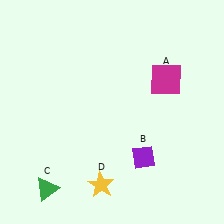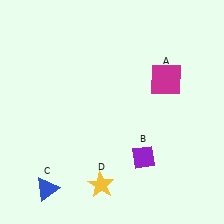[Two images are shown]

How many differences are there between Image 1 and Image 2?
There is 1 difference between the two images.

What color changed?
The triangle (C) changed from green in Image 1 to blue in Image 2.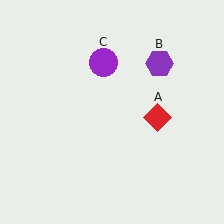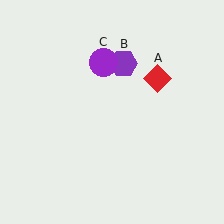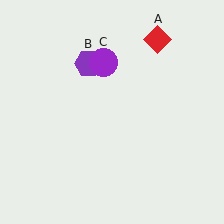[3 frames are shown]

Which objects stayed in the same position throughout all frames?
Purple circle (object C) remained stationary.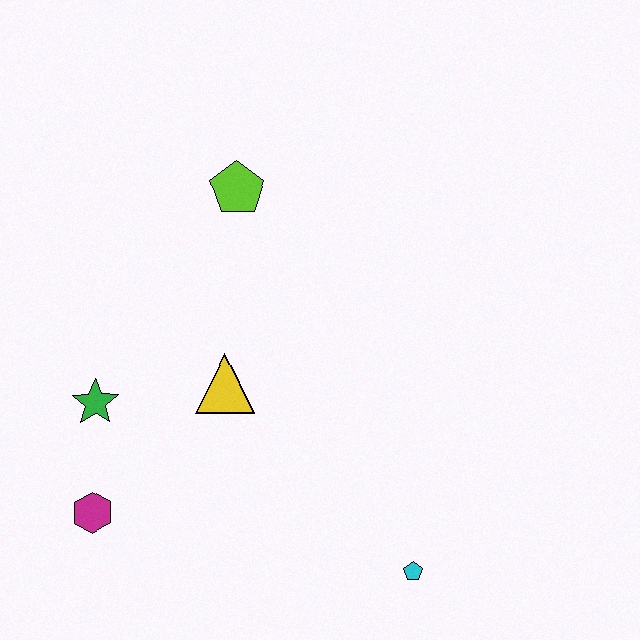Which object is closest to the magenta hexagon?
The green star is closest to the magenta hexagon.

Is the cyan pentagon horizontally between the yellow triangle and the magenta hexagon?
No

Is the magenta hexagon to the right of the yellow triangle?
No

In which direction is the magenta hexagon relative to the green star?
The magenta hexagon is below the green star.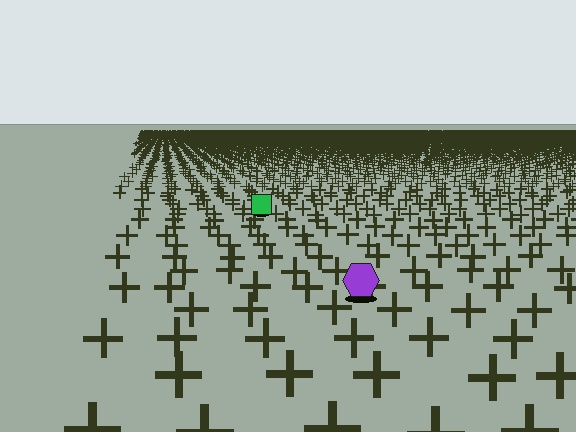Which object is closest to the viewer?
The purple hexagon is closest. The texture marks near it are larger and more spread out.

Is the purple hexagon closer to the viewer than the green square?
Yes. The purple hexagon is closer — you can tell from the texture gradient: the ground texture is coarser near it.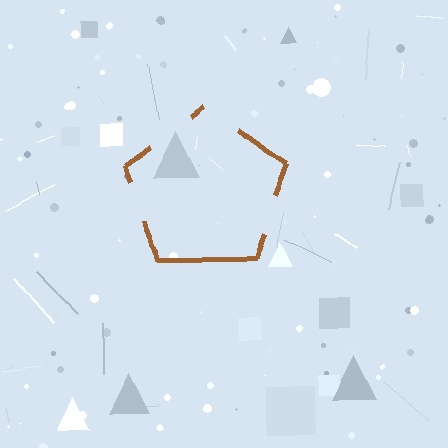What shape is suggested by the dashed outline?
The dashed outline suggests a pentagon.